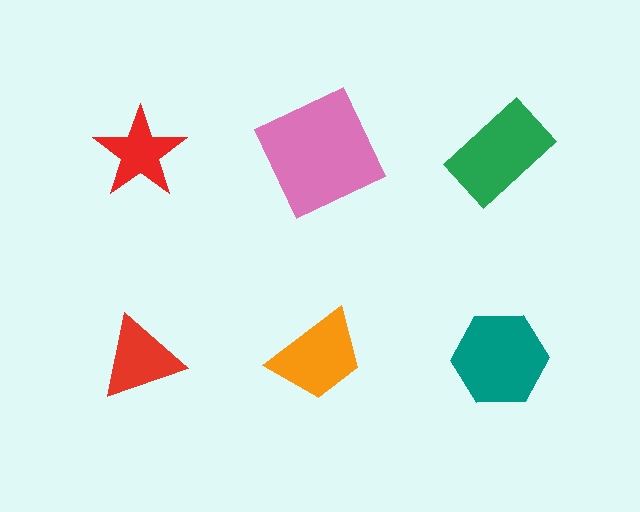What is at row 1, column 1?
A red star.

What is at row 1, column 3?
A green rectangle.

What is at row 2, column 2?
An orange trapezoid.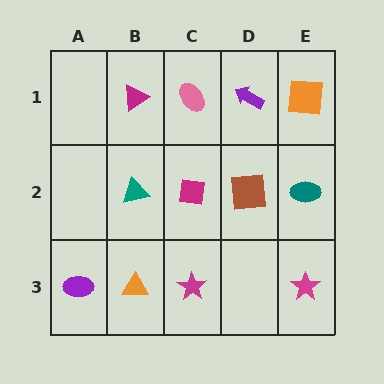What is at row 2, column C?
A magenta square.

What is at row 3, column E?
A magenta star.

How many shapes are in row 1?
4 shapes.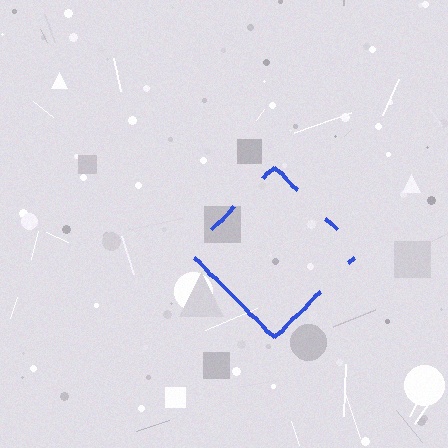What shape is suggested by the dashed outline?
The dashed outline suggests a diamond.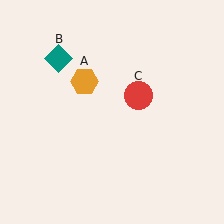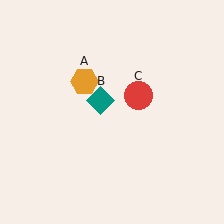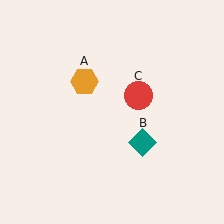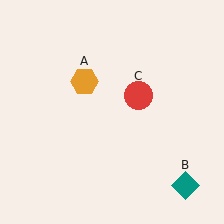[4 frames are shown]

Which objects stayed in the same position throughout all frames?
Orange hexagon (object A) and red circle (object C) remained stationary.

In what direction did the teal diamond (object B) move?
The teal diamond (object B) moved down and to the right.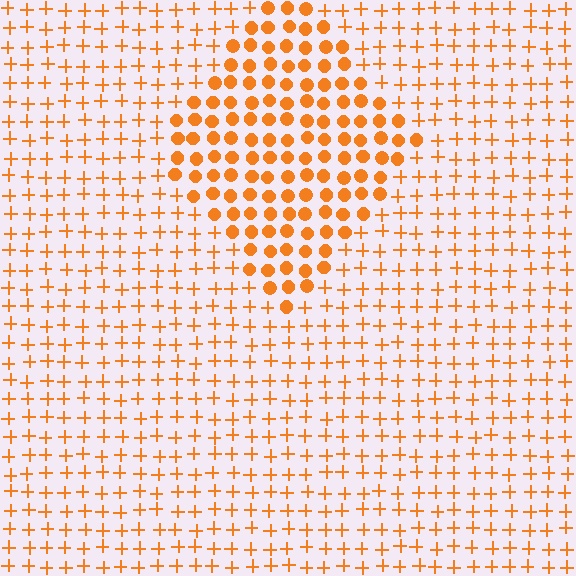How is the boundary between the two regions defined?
The boundary is defined by a change in element shape: circles inside vs. plus signs outside. All elements share the same color and spacing.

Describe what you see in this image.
The image is filled with small orange elements arranged in a uniform grid. A diamond-shaped region contains circles, while the surrounding area contains plus signs. The boundary is defined purely by the change in element shape.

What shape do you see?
I see a diamond.